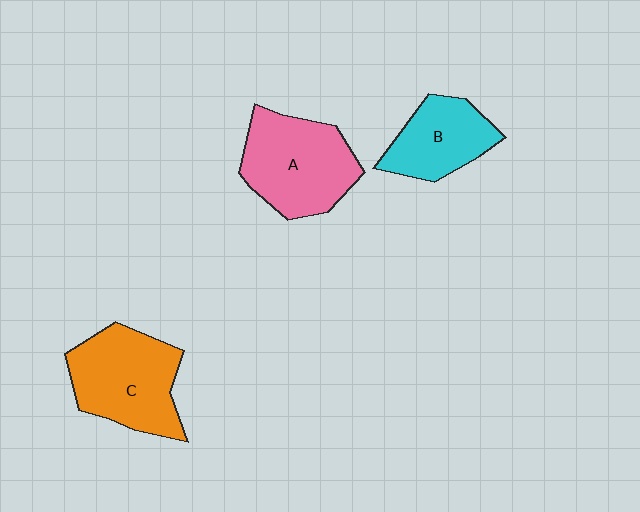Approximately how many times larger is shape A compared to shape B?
Approximately 1.4 times.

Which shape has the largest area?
Shape C (orange).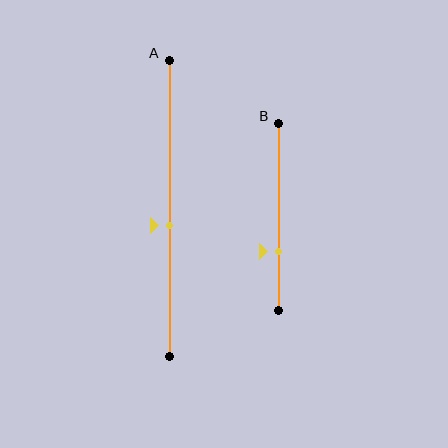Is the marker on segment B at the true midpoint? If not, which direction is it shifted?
No, the marker on segment B is shifted downward by about 18% of the segment length.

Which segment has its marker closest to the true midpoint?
Segment A has its marker closest to the true midpoint.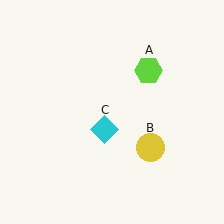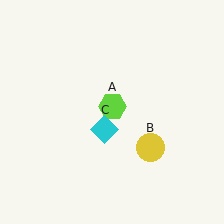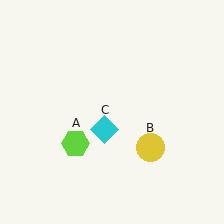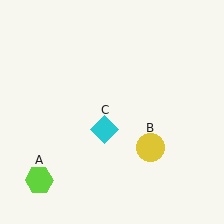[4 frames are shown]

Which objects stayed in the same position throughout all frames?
Yellow circle (object B) and cyan diamond (object C) remained stationary.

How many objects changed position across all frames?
1 object changed position: lime hexagon (object A).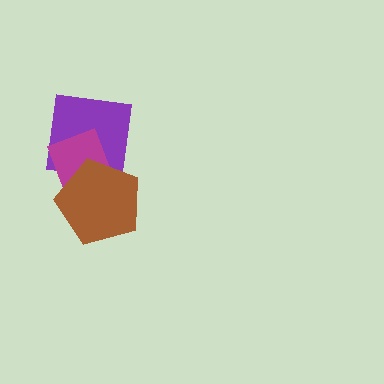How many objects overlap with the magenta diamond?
2 objects overlap with the magenta diamond.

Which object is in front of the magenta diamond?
The brown pentagon is in front of the magenta diamond.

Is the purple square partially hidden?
Yes, it is partially covered by another shape.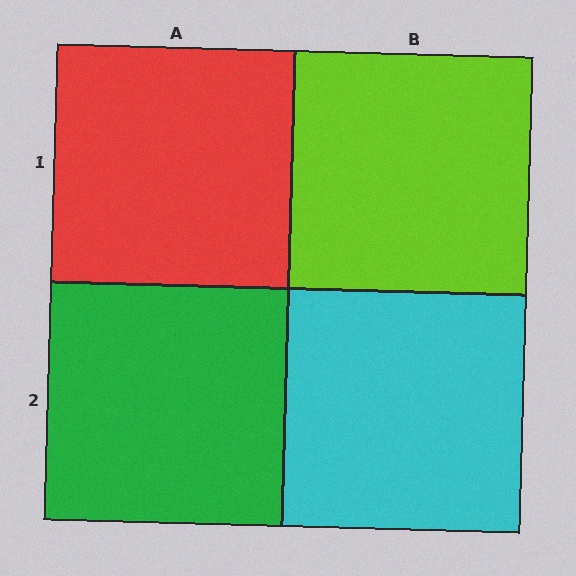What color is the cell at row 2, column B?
Cyan.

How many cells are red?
1 cell is red.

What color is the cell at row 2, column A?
Green.